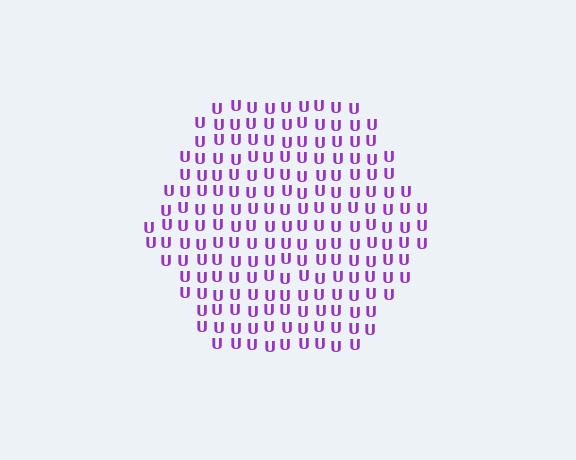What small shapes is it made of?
It is made of small letter U's.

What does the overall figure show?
The overall figure shows a hexagon.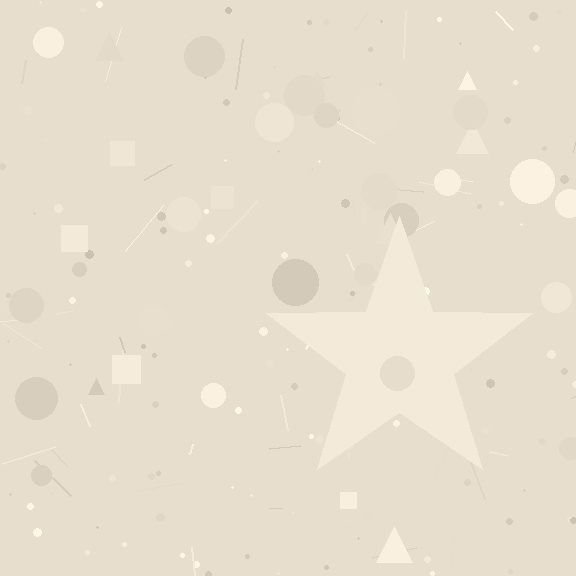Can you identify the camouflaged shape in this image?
The camouflaged shape is a star.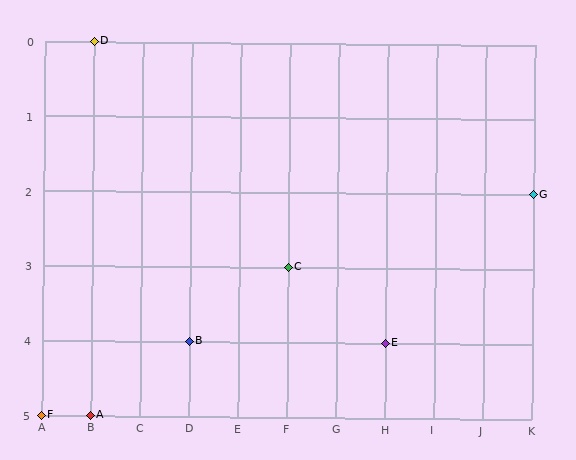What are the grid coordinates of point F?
Point F is at grid coordinates (A, 5).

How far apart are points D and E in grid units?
Points D and E are 6 columns and 4 rows apart (about 7.2 grid units diagonally).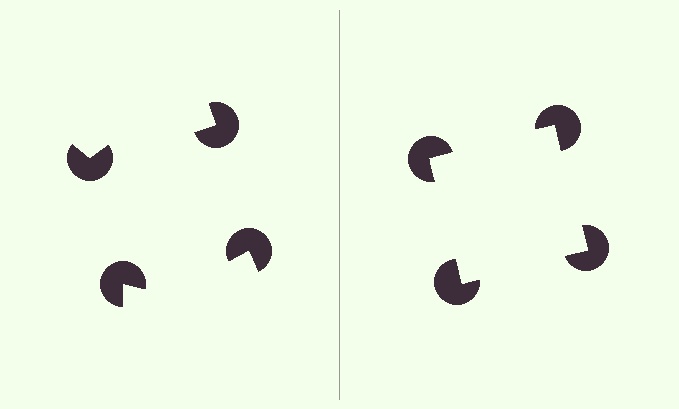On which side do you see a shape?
An illusory square appears on the right side. On the left side the wedge cuts are rotated, so no coherent shape forms.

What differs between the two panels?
The pac-man discs are positioned identically on both sides; only the wedge orientations differ. On the right they align to a square; on the left they are misaligned.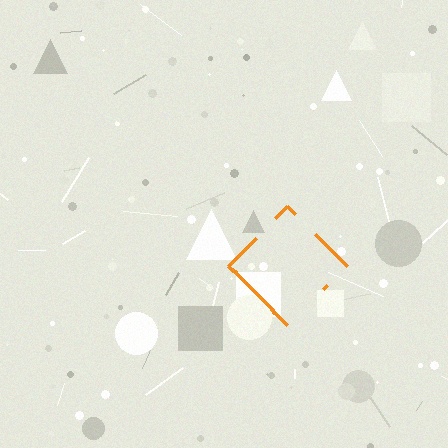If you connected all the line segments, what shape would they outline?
They would outline a diamond.